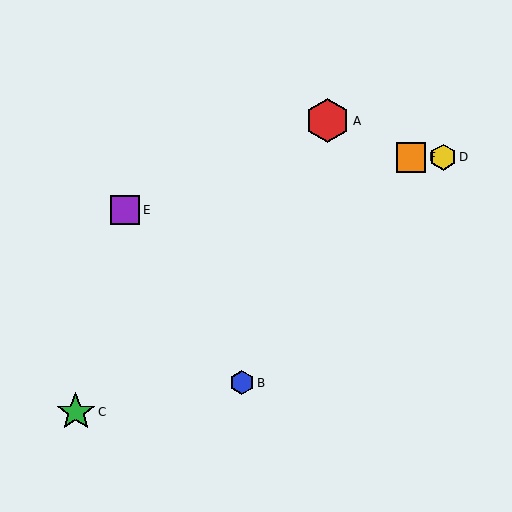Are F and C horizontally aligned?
No, F is at y≈157 and C is at y≈412.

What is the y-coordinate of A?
Object A is at y≈121.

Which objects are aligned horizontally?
Objects D, F are aligned horizontally.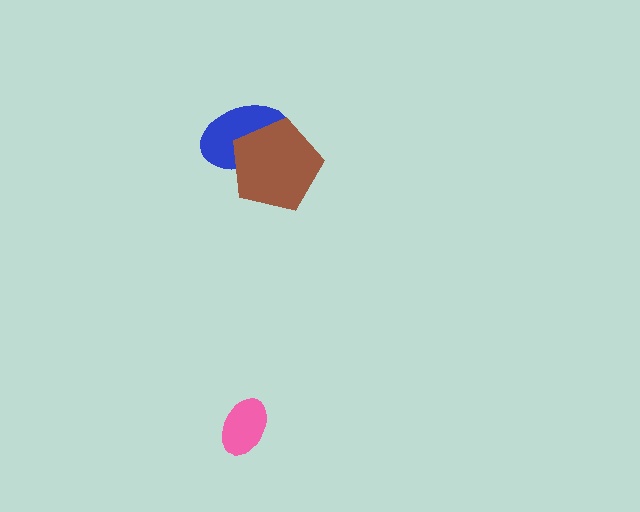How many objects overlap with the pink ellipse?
0 objects overlap with the pink ellipse.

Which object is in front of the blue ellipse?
The brown pentagon is in front of the blue ellipse.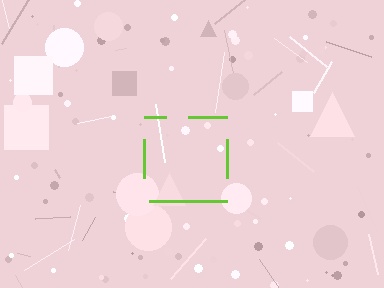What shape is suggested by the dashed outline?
The dashed outline suggests a square.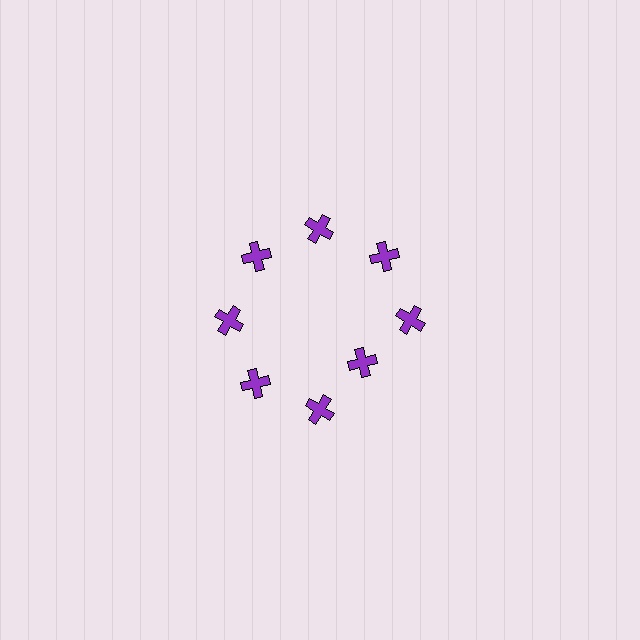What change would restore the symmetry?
The symmetry would be restored by moving it outward, back onto the ring so that all 8 crosses sit at equal angles and equal distance from the center.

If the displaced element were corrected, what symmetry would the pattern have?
It would have 8-fold rotational symmetry — the pattern would map onto itself every 45 degrees.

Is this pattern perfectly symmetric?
No. The 8 purple crosses are arranged in a ring, but one element near the 4 o'clock position is pulled inward toward the center, breaking the 8-fold rotational symmetry.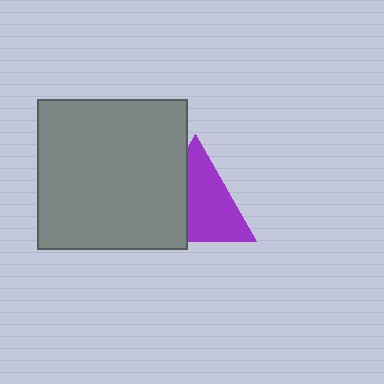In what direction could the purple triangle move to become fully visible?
The purple triangle could move right. That would shift it out from behind the gray square entirely.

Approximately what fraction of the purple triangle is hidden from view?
Roughly 38% of the purple triangle is hidden behind the gray square.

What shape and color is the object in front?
The object in front is a gray square.